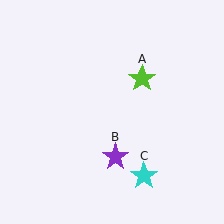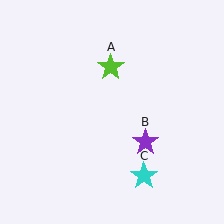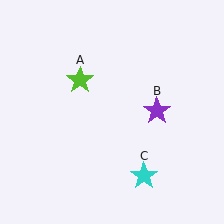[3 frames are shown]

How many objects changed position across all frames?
2 objects changed position: lime star (object A), purple star (object B).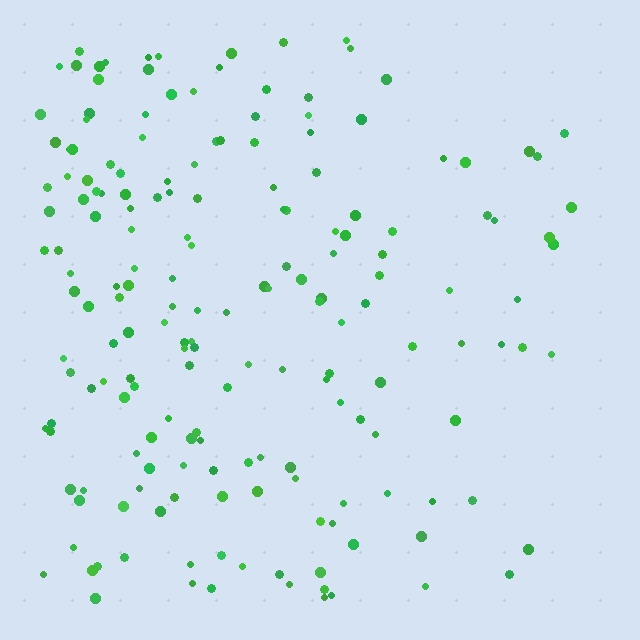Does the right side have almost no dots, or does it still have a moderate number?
Still a moderate number, just noticeably fewer than the left.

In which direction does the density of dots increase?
From right to left, with the left side densest.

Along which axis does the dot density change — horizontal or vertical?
Horizontal.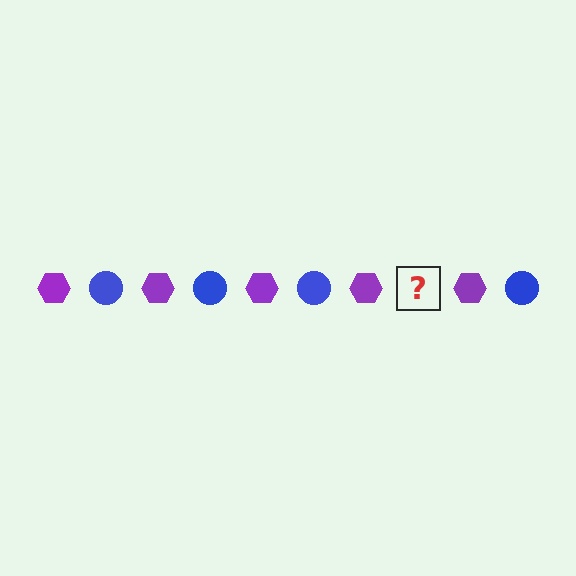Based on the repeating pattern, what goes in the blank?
The blank should be a blue circle.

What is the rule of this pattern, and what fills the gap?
The rule is that the pattern alternates between purple hexagon and blue circle. The gap should be filled with a blue circle.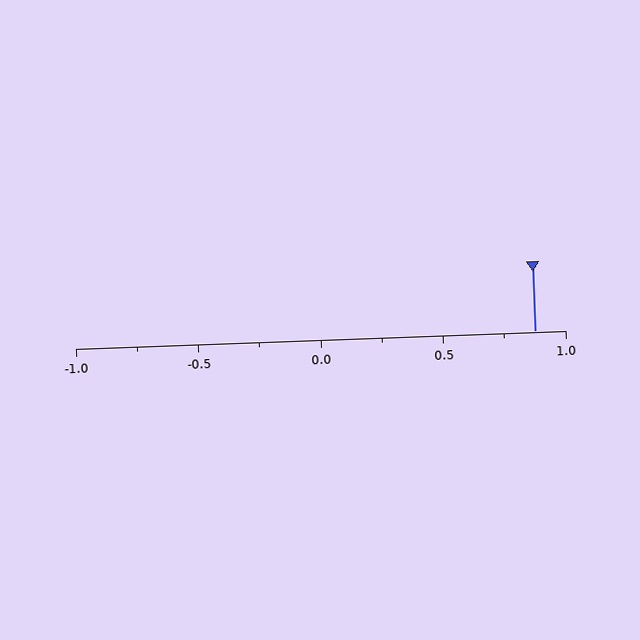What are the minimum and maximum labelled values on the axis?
The axis runs from -1.0 to 1.0.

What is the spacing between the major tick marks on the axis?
The major ticks are spaced 0.5 apart.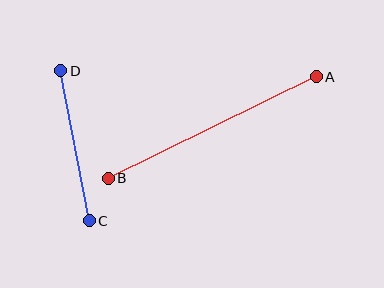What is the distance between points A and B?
The distance is approximately 232 pixels.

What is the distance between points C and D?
The distance is approximately 153 pixels.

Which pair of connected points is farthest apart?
Points A and B are farthest apart.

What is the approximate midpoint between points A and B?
The midpoint is at approximately (212, 127) pixels.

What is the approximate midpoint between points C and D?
The midpoint is at approximately (75, 146) pixels.